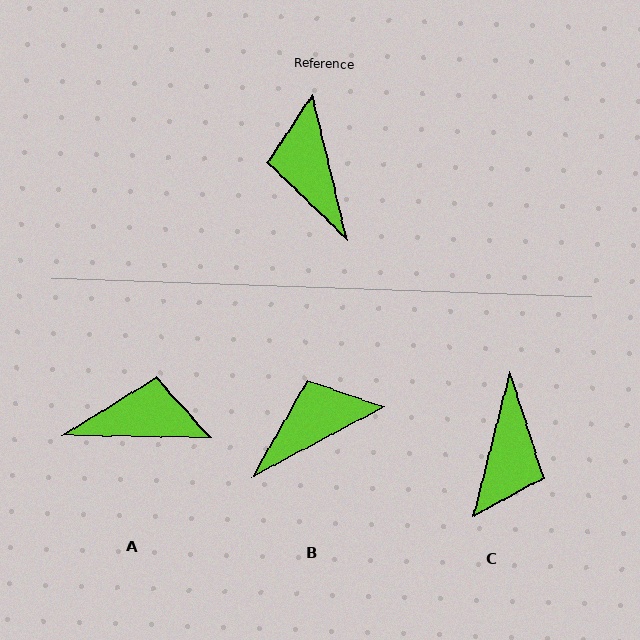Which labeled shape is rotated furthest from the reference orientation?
C, about 152 degrees away.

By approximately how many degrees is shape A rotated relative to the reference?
Approximately 104 degrees clockwise.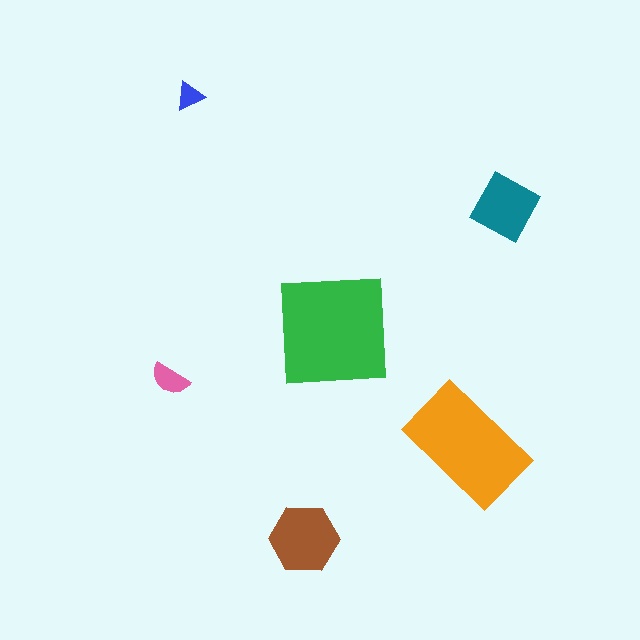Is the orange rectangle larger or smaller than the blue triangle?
Larger.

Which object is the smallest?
The blue triangle.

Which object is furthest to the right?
The teal diamond is rightmost.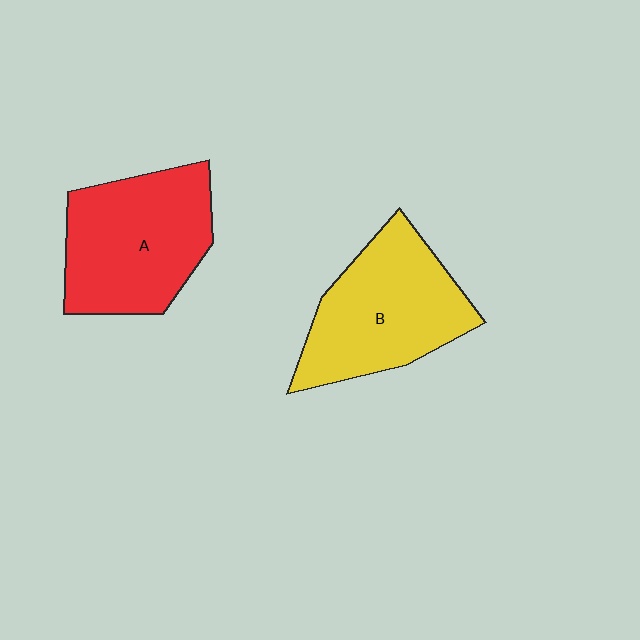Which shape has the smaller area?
Shape B (yellow).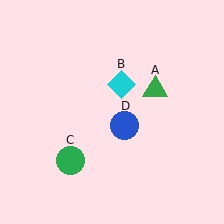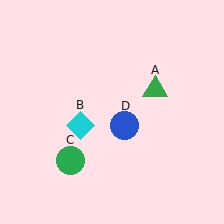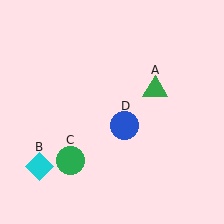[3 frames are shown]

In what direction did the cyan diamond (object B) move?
The cyan diamond (object B) moved down and to the left.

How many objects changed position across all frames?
1 object changed position: cyan diamond (object B).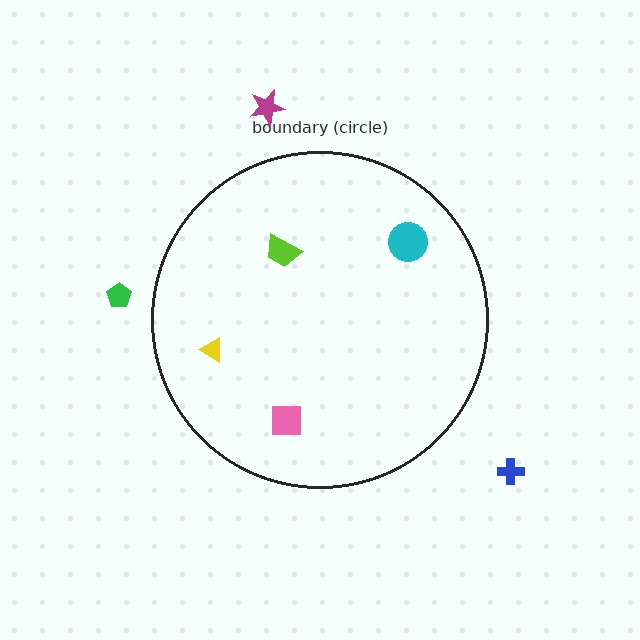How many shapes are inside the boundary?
4 inside, 3 outside.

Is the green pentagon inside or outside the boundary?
Outside.